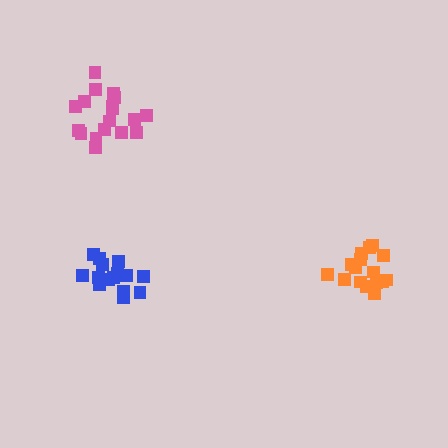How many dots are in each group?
Group 1: 18 dots, Group 2: 15 dots, Group 3: 16 dots (49 total).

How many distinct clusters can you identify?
There are 3 distinct clusters.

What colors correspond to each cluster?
The clusters are colored: pink, blue, orange.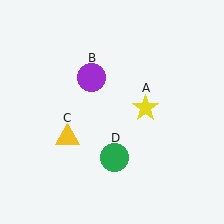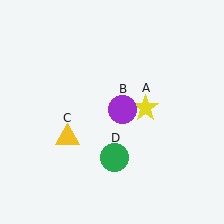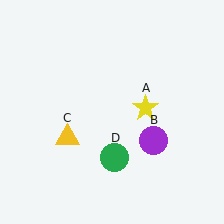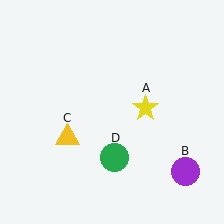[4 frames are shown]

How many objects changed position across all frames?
1 object changed position: purple circle (object B).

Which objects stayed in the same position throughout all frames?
Yellow star (object A) and yellow triangle (object C) and green circle (object D) remained stationary.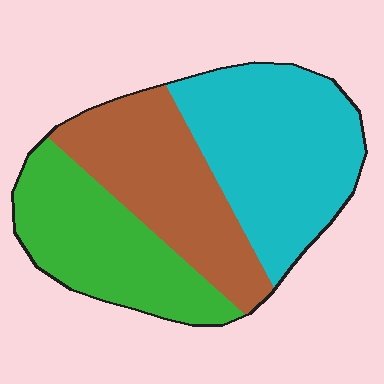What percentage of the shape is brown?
Brown covers around 30% of the shape.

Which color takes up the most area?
Cyan, at roughly 40%.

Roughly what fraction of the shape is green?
Green takes up about one third (1/3) of the shape.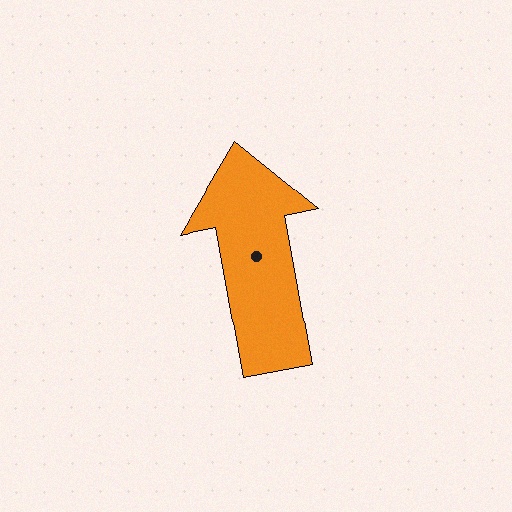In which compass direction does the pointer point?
North.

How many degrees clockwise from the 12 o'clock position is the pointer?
Approximately 350 degrees.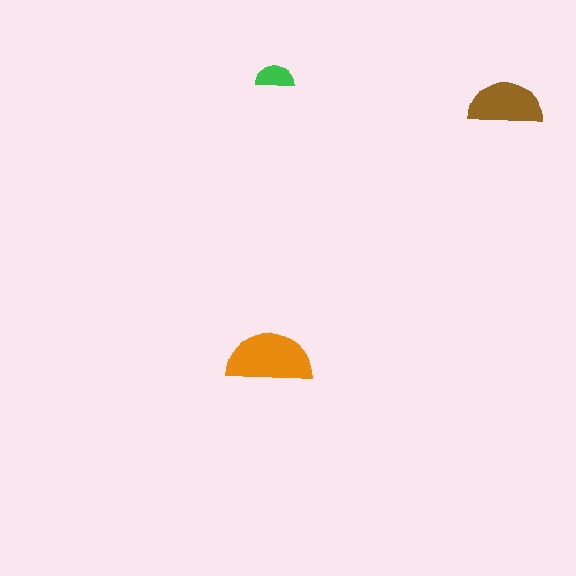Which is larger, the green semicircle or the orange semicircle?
The orange one.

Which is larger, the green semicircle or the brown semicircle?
The brown one.